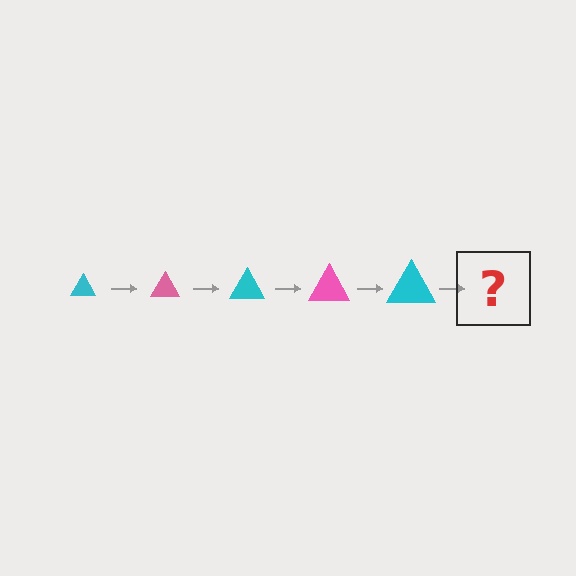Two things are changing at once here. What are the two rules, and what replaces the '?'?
The two rules are that the triangle grows larger each step and the color cycles through cyan and pink. The '?' should be a pink triangle, larger than the previous one.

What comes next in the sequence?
The next element should be a pink triangle, larger than the previous one.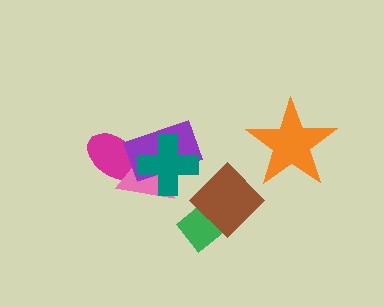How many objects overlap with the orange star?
0 objects overlap with the orange star.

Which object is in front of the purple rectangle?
The teal cross is in front of the purple rectangle.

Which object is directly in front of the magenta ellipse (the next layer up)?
The pink triangle is directly in front of the magenta ellipse.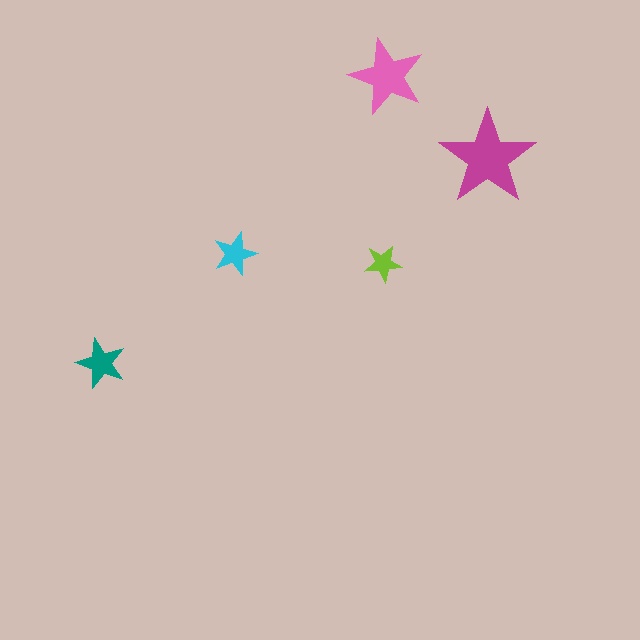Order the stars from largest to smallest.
the magenta one, the pink one, the teal one, the cyan one, the lime one.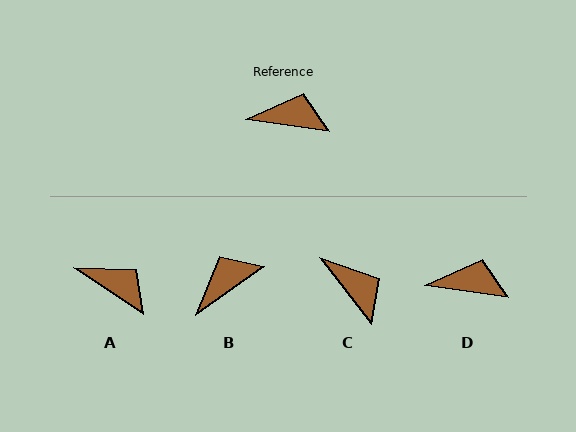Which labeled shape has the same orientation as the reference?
D.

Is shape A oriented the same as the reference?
No, it is off by about 26 degrees.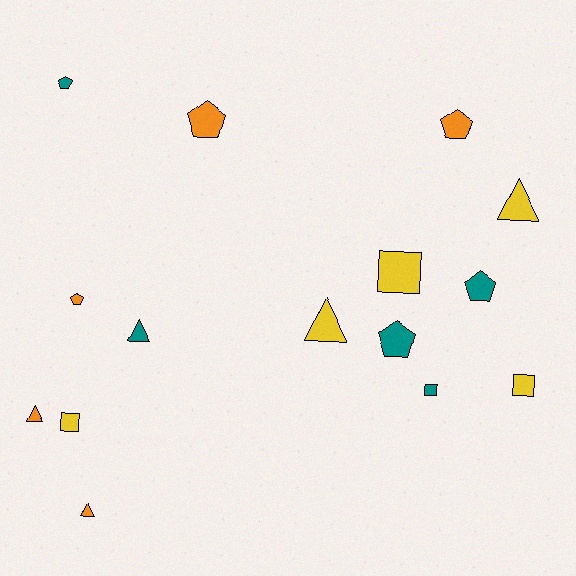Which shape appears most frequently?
Pentagon, with 6 objects.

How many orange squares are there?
There are no orange squares.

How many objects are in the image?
There are 15 objects.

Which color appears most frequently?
Orange, with 5 objects.